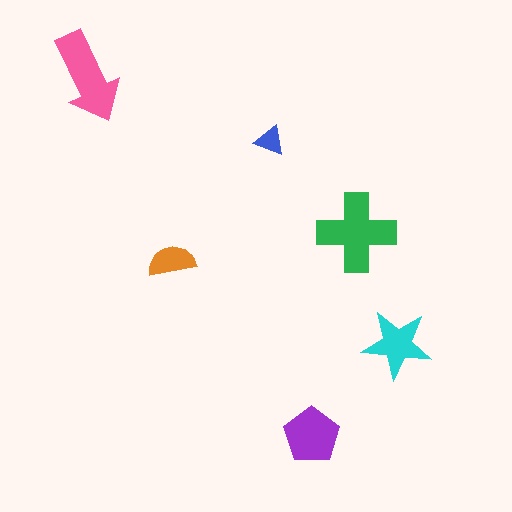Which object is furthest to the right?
The cyan star is rightmost.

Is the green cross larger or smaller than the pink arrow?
Larger.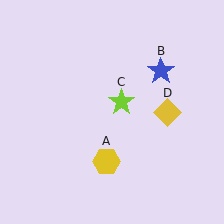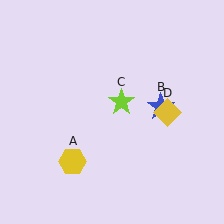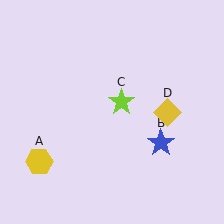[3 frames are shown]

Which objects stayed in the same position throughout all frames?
Lime star (object C) and yellow diamond (object D) remained stationary.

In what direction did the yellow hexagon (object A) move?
The yellow hexagon (object A) moved left.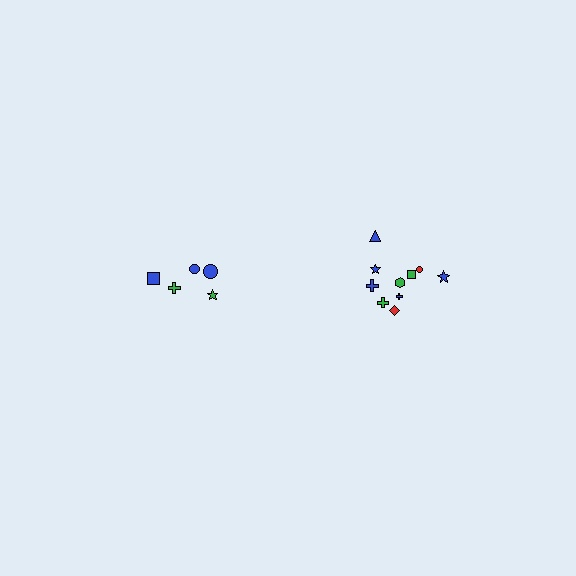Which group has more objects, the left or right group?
The right group.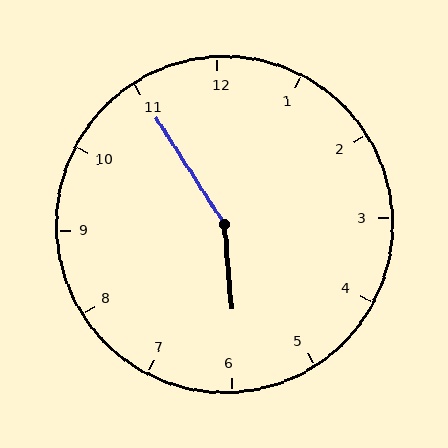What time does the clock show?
5:55.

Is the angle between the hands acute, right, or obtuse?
It is obtuse.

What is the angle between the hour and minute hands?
Approximately 152 degrees.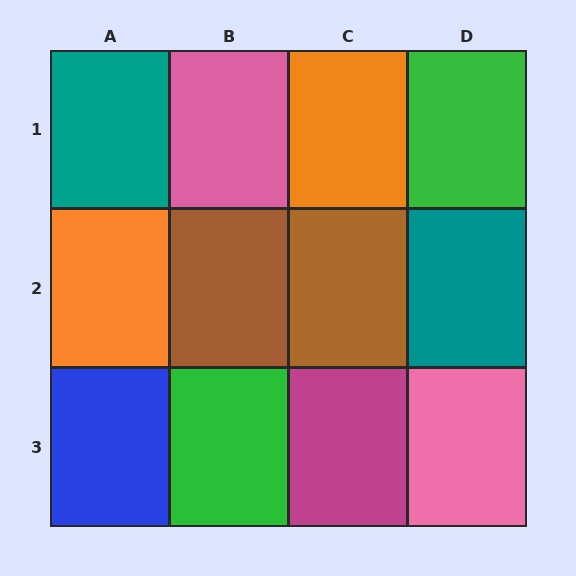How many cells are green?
2 cells are green.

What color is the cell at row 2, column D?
Teal.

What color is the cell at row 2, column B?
Brown.